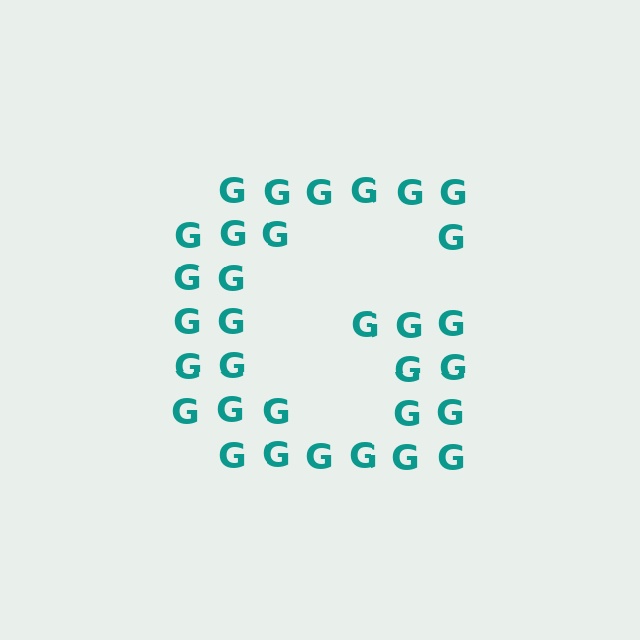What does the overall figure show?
The overall figure shows the letter G.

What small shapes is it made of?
It is made of small letter G's.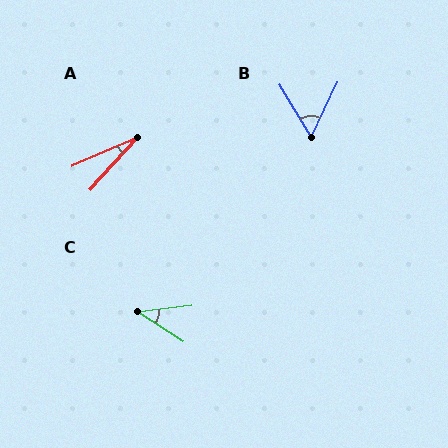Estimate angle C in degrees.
Approximately 40 degrees.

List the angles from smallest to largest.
A (24°), C (40°), B (56°).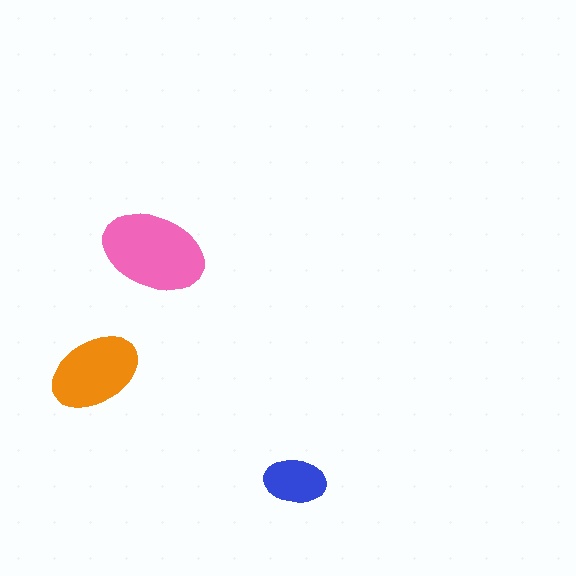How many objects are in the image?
There are 3 objects in the image.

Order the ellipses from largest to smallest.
the pink one, the orange one, the blue one.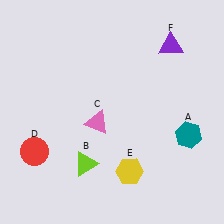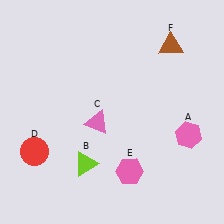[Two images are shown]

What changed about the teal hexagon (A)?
In Image 1, A is teal. In Image 2, it changed to pink.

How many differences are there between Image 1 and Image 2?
There are 3 differences between the two images.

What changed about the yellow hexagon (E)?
In Image 1, E is yellow. In Image 2, it changed to pink.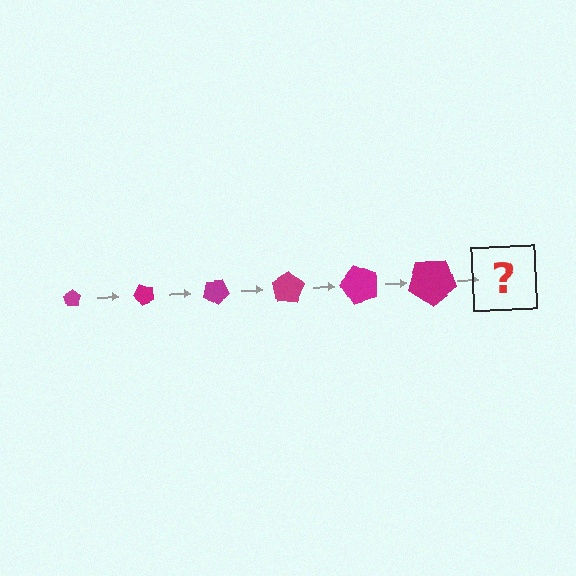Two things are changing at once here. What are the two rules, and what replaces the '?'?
The two rules are that the pentagon grows larger each step and it rotates 50 degrees each step. The '?' should be a pentagon, larger than the previous one and rotated 300 degrees from the start.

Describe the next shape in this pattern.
It should be a pentagon, larger than the previous one and rotated 300 degrees from the start.